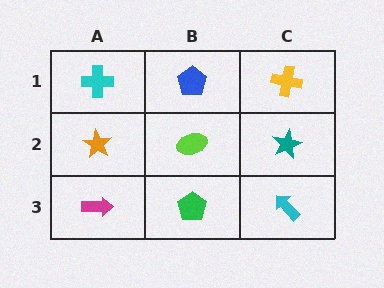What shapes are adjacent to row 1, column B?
A lime ellipse (row 2, column B), a cyan cross (row 1, column A), a yellow cross (row 1, column C).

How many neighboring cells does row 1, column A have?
2.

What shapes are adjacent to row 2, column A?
A cyan cross (row 1, column A), a magenta arrow (row 3, column A), a lime ellipse (row 2, column B).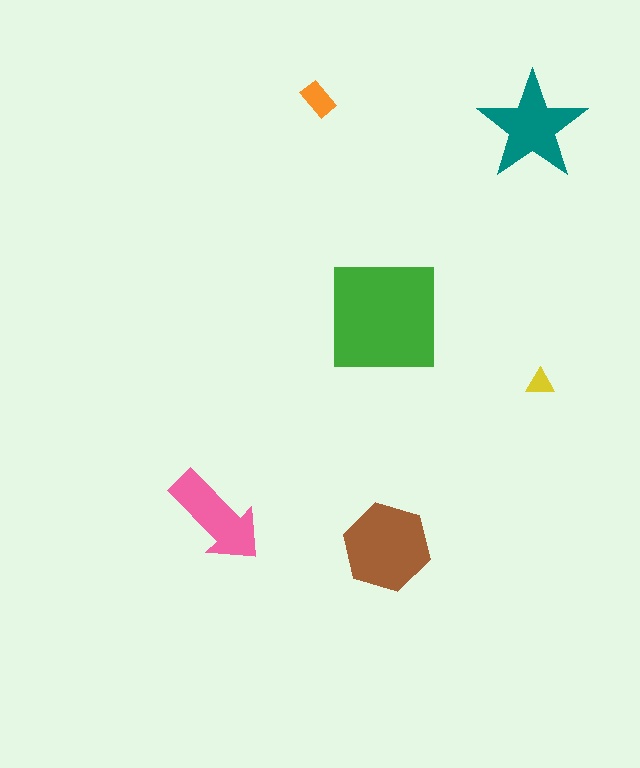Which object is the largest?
The green square.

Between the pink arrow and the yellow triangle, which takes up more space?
The pink arrow.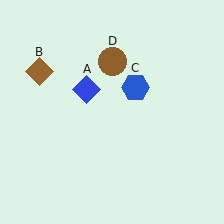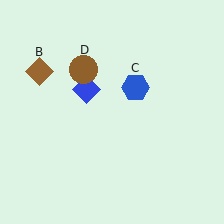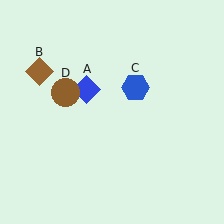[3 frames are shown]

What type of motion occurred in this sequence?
The brown circle (object D) rotated counterclockwise around the center of the scene.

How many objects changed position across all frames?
1 object changed position: brown circle (object D).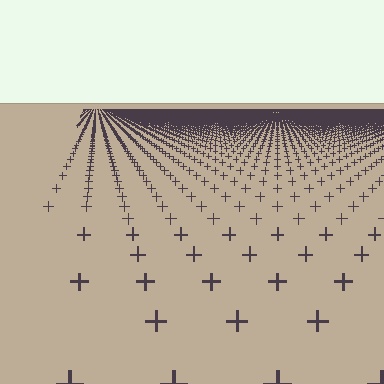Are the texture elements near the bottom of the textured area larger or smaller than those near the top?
Larger. Near the bottom, elements are closer to the viewer and appear at a bigger on-screen size.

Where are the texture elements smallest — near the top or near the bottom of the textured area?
Near the top.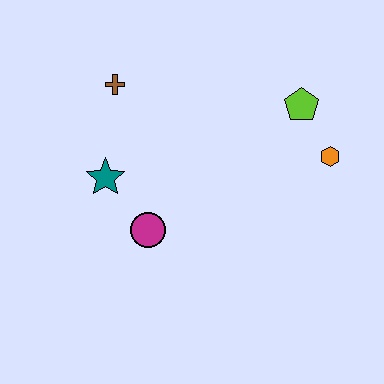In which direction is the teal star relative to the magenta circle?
The teal star is above the magenta circle.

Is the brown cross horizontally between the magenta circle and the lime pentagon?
No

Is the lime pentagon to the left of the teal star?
No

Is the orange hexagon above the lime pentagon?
No